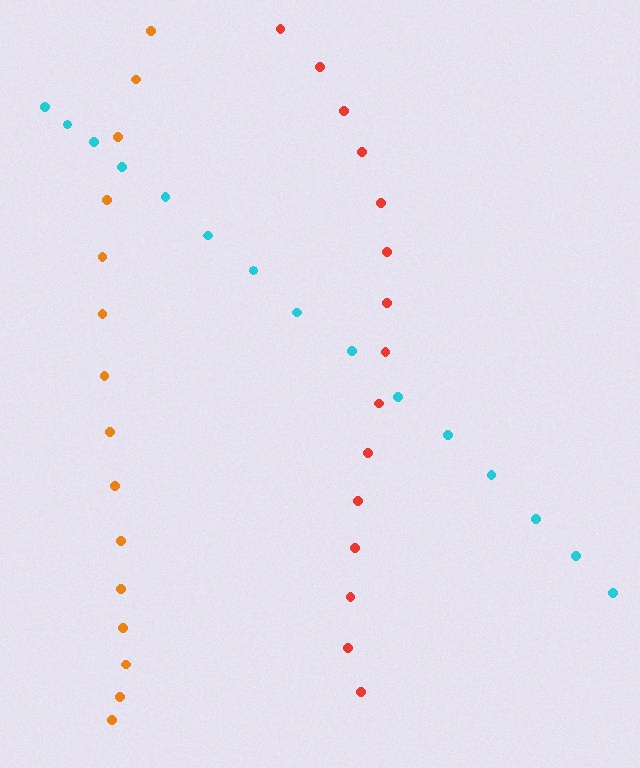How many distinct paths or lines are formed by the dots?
There are 3 distinct paths.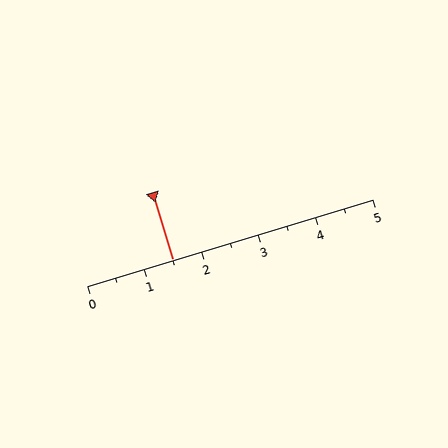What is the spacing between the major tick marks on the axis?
The major ticks are spaced 1 apart.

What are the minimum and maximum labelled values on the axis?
The axis runs from 0 to 5.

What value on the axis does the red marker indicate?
The marker indicates approximately 1.5.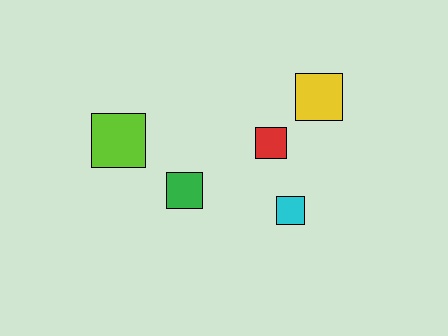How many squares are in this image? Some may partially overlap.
There are 5 squares.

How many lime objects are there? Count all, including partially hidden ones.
There is 1 lime object.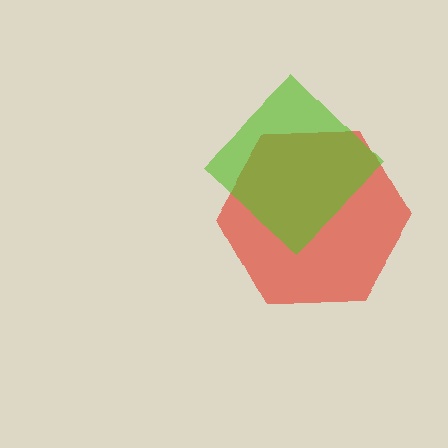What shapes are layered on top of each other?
The layered shapes are: a red hexagon, a lime diamond.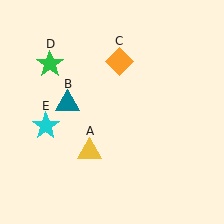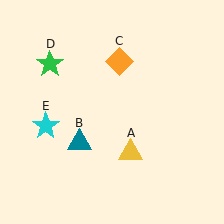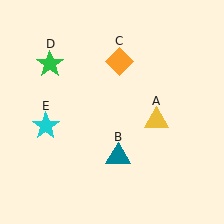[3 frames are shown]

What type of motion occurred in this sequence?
The yellow triangle (object A), teal triangle (object B) rotated counterclockwise around the center of the scene.